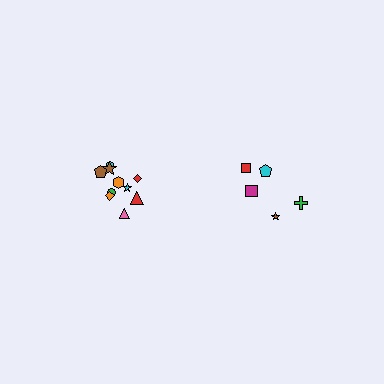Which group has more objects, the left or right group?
The left group.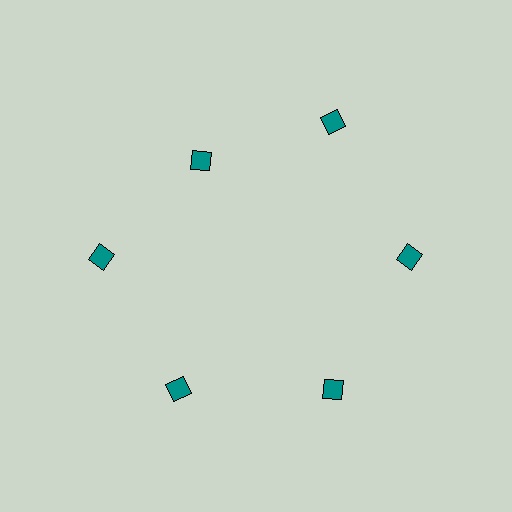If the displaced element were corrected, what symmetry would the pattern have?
It would have 6-fold rotational symmetry — the pattern would map onto itself every 60 degrees.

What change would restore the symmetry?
The symmetry would be restored by moving it outward, back onto the ring so that all 6 diamonds sit at equal angles and equal distance from the center.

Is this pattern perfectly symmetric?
No. The 6 teal diamonds are arranged in a ring, but one element near the 11 o'clock position is pulled inward toward the center, breaking the 6-fold rotational symmetry.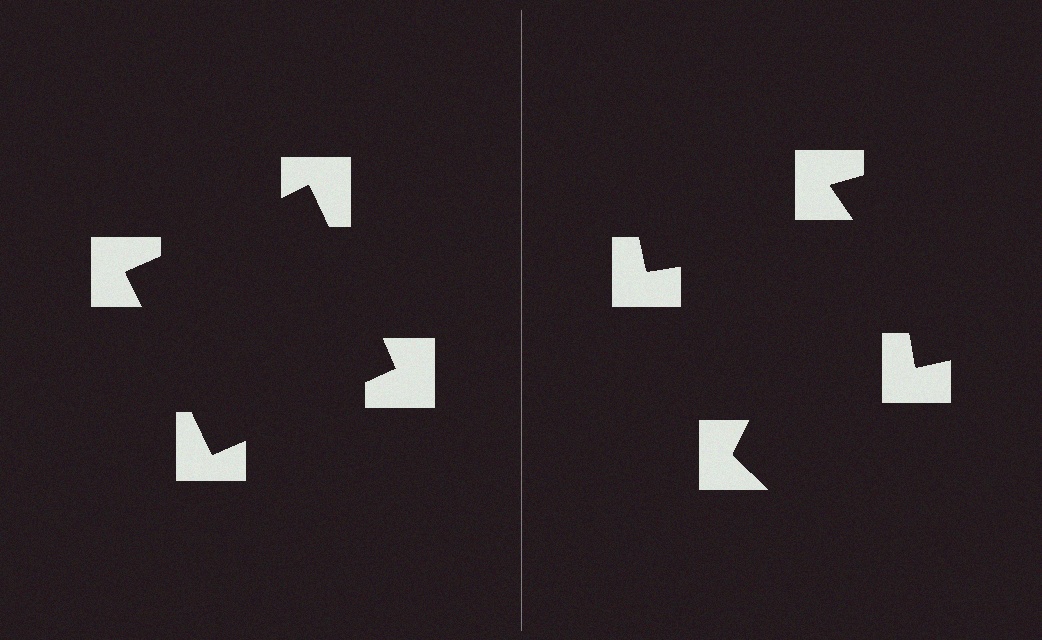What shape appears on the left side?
An illusory square.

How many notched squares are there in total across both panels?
8 — 4 on each side.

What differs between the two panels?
The notched squares are positioned identically on both sides; only the wedge orientations differ. On the left they align to a square; on the right they are misaligned.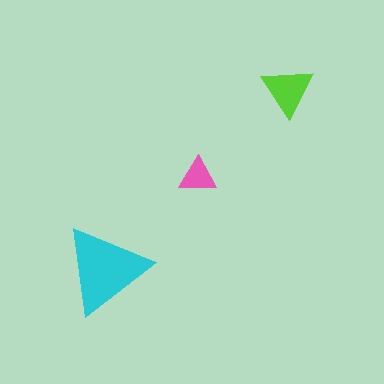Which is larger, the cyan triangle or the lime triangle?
The cyan one.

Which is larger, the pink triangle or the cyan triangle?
The cyan one.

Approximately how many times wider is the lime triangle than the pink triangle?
About 1.5 times wider.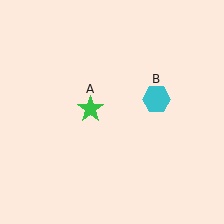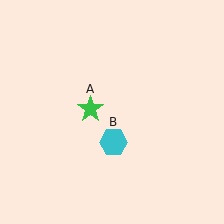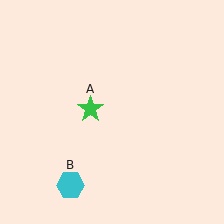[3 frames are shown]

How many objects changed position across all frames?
1 object changed position: cyan hexagon (object B).